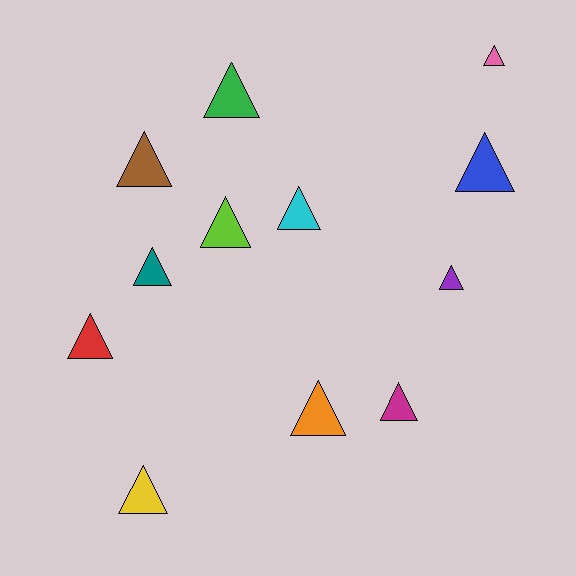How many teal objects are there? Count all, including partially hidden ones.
There is 1 teal object.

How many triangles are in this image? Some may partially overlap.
There are 12 triangles.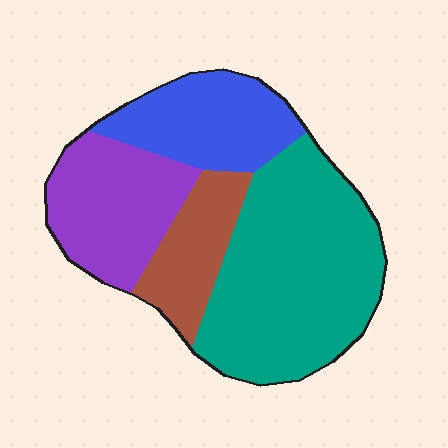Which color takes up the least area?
Brown, at roughly 15%.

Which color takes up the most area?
Teal, at roughly 45%.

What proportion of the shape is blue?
Blue takes up between a sixth and a third of the shape.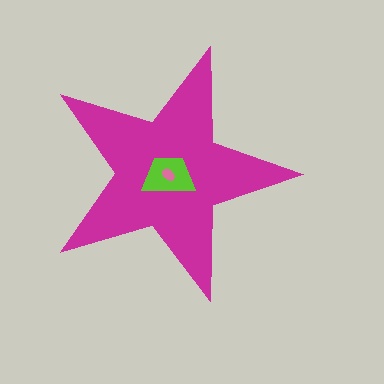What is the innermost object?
The pink ellipse.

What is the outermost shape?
The magenta star.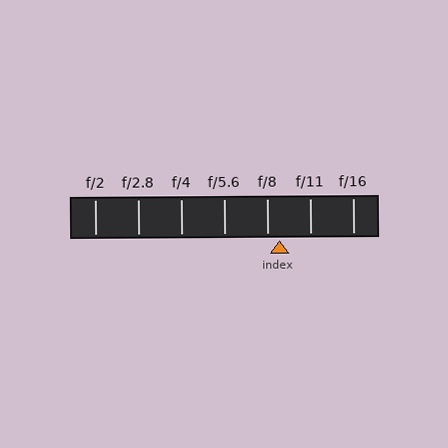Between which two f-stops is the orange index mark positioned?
The index mark is between f/8 and f/11.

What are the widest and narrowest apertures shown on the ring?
The widest aperture shown is f/2 and the narrowest is f/16.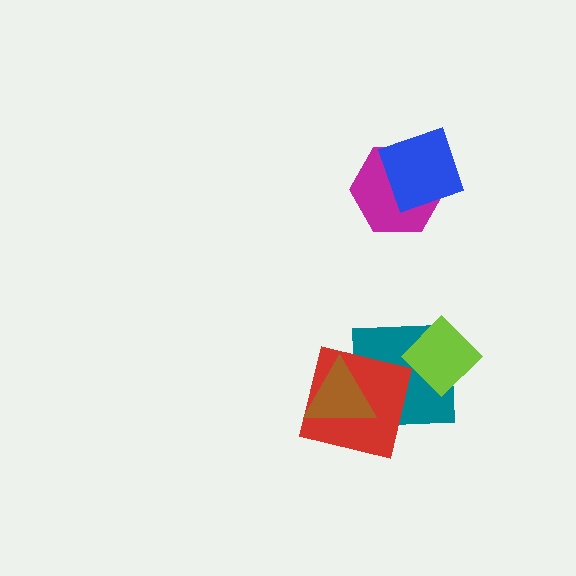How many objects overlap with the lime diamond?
1 object overlaps with the lime diamond.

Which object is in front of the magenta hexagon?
The blue diamond is in front of the magenta hexagon.